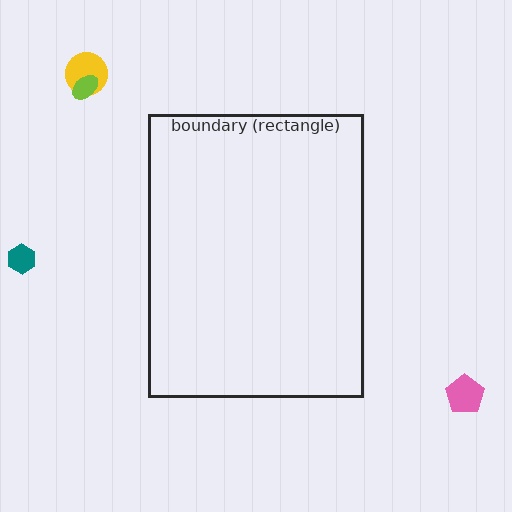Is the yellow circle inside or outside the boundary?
Outside.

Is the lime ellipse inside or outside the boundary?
Outside.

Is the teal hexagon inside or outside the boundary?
Outside.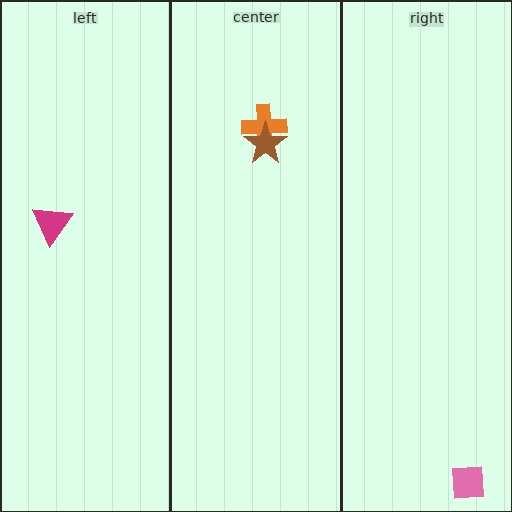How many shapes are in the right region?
1.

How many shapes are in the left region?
1.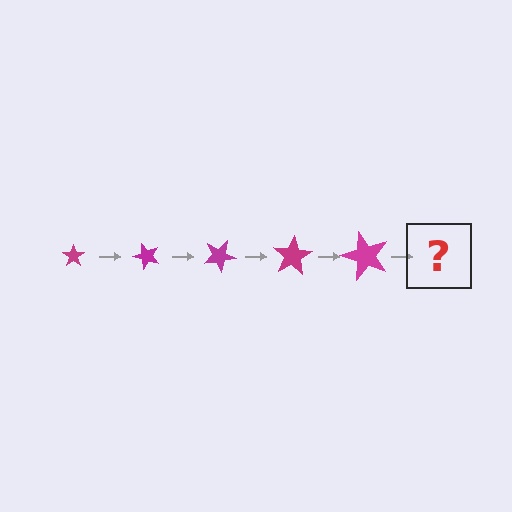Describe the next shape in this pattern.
It should be a star, larger than the previous one and rotated 250 degrees from the start.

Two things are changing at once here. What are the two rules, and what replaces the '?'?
The two rules are that the star grows larger each step and it rotates 50 degrees each step. The '?' should be a star, larger than the previous one and rotated 250 degrees from the start.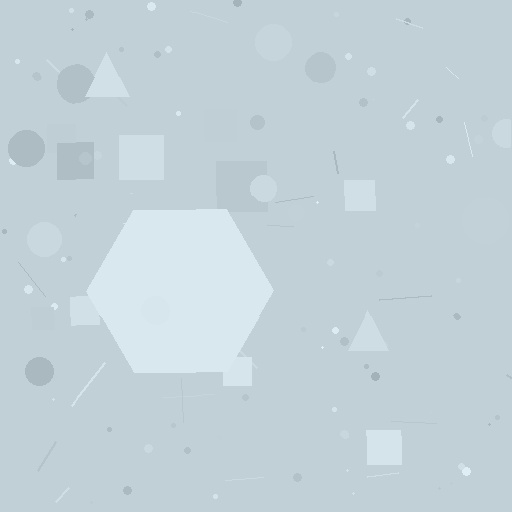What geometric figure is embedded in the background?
A hexagon is embedded in the background.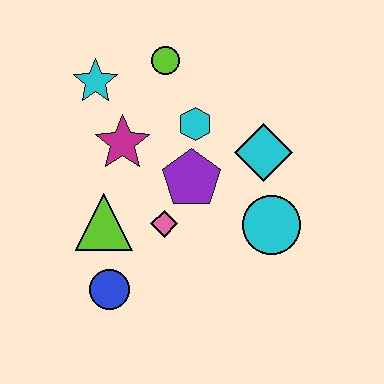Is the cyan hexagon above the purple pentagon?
Yes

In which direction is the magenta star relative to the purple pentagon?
The magenta star is to the left of the purple pentagon.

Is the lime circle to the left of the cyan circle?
Yes